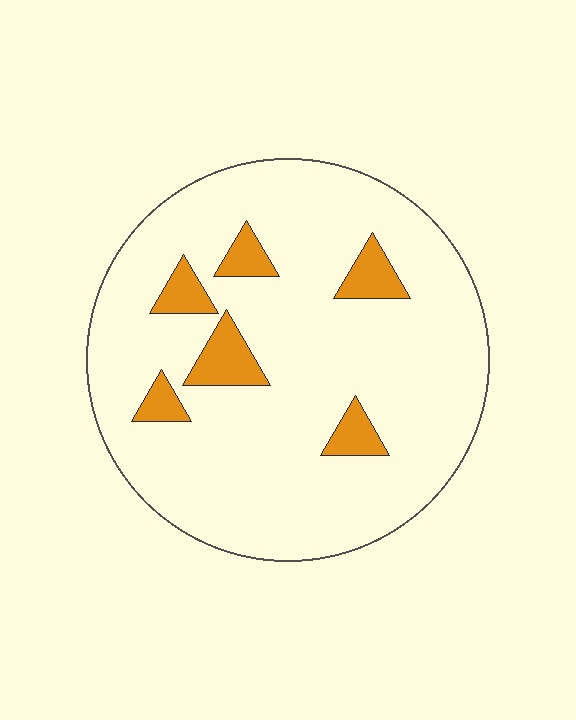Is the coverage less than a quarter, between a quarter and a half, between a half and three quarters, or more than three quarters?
Less than a quarter.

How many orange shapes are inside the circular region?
6.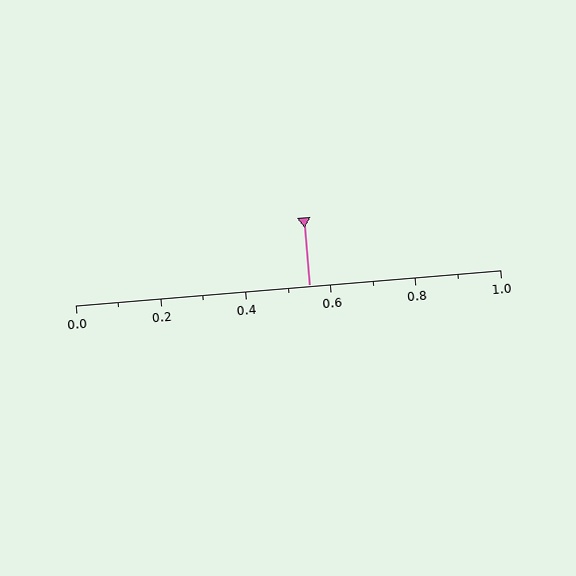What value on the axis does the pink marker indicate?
The marker indicates approximately 0.55.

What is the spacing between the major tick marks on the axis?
The major ticks are spaced 0.2 apart.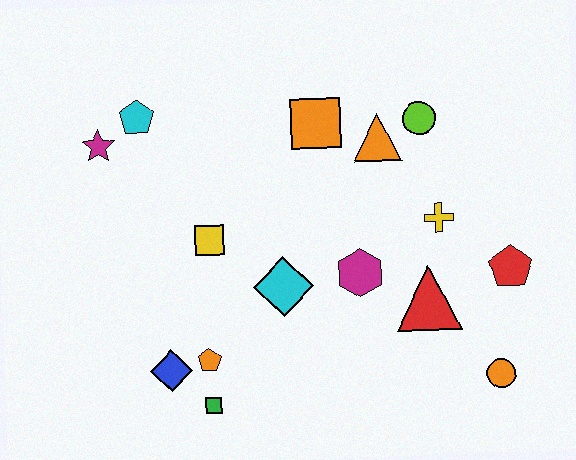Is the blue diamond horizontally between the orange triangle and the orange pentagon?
No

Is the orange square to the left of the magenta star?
No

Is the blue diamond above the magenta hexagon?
No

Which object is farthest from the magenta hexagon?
The magenta star is farthest from the magenta hexagon.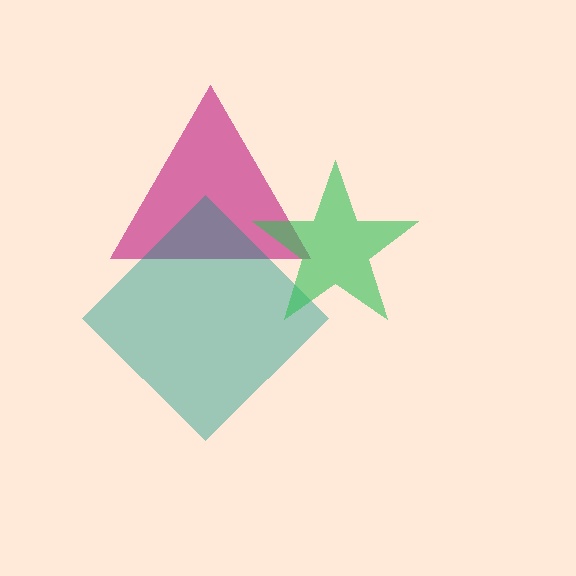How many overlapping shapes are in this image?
There are 3 overlapping shapes in the image.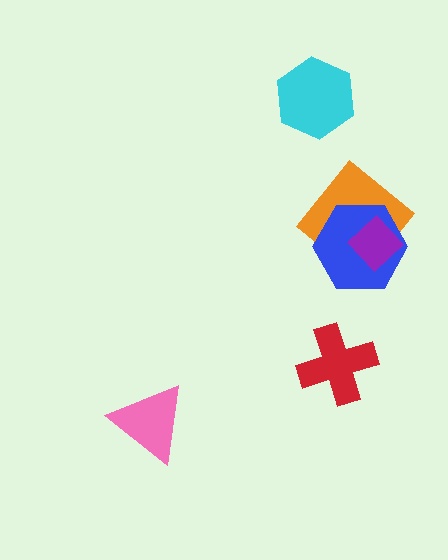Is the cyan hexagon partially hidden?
No, no other shape covers it.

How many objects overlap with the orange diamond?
2 objects overlap with the orange diamond.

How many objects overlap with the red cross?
0 objects overlap with the red cross.